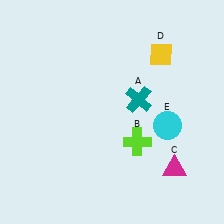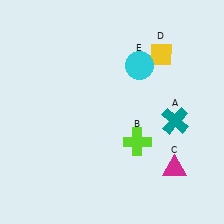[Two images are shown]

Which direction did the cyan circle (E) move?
The cyan circle (E) moved up.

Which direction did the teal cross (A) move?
The teal cross (A) moved right.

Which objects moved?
The objects that moved are: the teal cross (A), the cyan circle (E).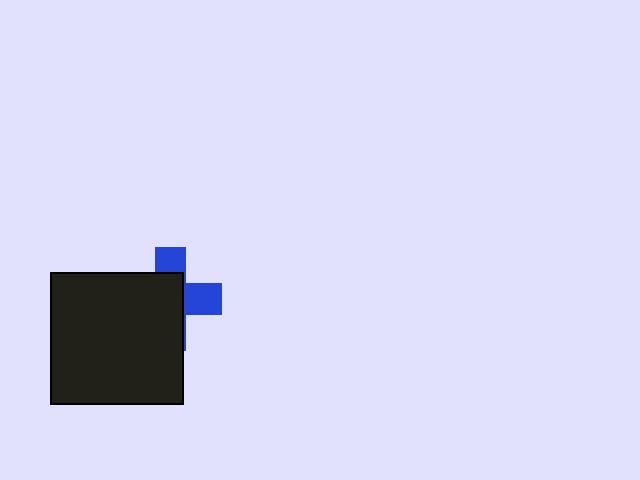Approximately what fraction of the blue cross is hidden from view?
Roughly 63% of the blue cross is hidden behind the black square.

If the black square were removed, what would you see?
You would see the complete blue cross.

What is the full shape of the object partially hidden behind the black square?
The partially hidden object is a blue cross.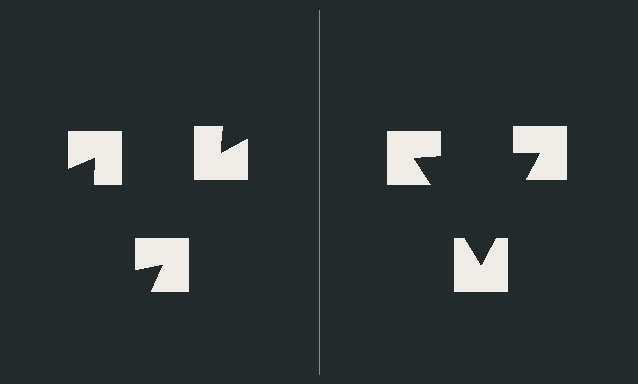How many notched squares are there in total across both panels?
6 — 3 on each side.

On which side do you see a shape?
An illusory triangle appears on the right side. On the left side the wedge cuts are rotated, so no coherent shape forms.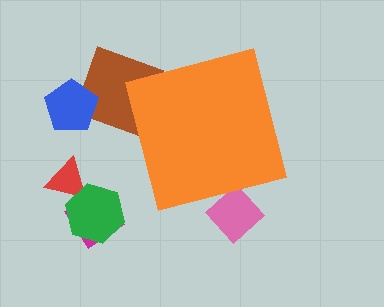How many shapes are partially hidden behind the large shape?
2 shapes are partially hidden.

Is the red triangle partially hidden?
No, the red triangle is fully visible.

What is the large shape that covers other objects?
An orange square.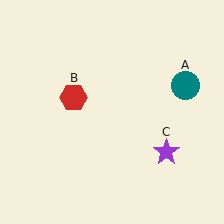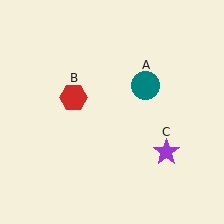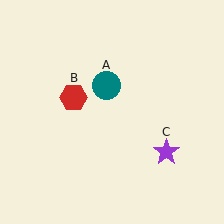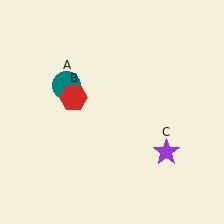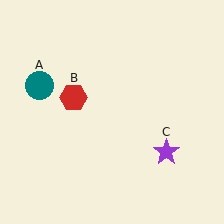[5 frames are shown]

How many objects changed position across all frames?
1 object changed position: teal circle (object A).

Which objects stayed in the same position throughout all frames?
Red hexagon (object B) and purple star (object C) remained stationary.